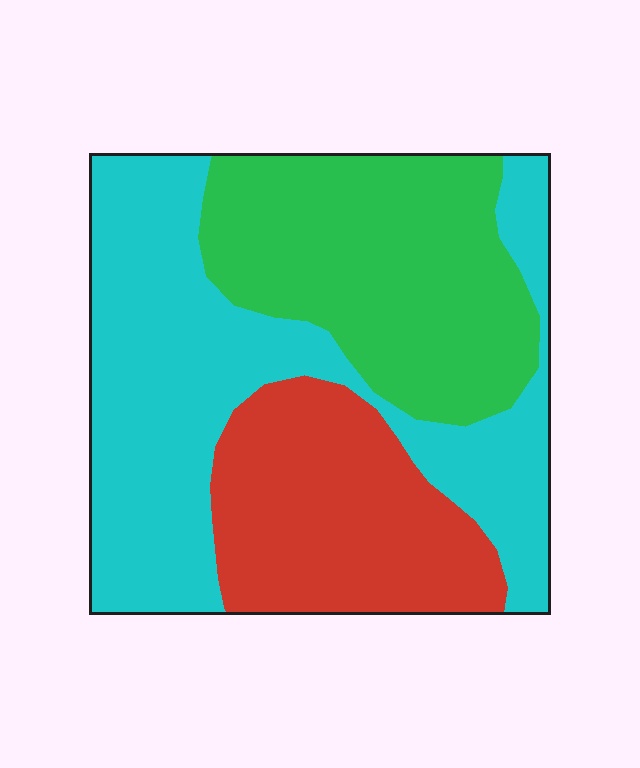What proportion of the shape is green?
Green takes up about one third (1/3) of the shape.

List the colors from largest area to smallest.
From largest to smallest: cyan, green, red.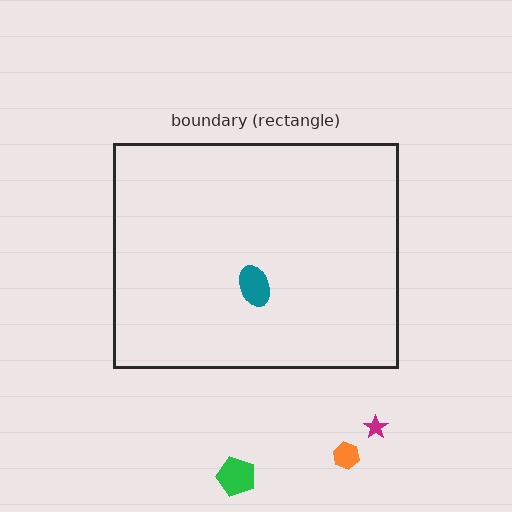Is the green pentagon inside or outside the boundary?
Outside.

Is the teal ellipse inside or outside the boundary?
Inside.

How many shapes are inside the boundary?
1 inside, 3 outside.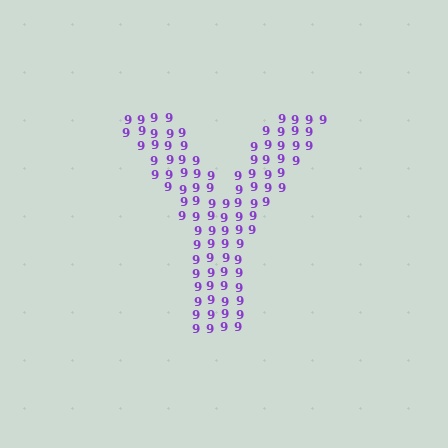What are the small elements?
The small elements are digit 9's.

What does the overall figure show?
The overall figure shows the letter Y.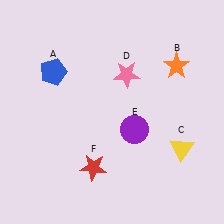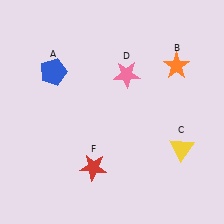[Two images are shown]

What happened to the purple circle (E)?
The purple circle (E) was removed in Image 2. It was in the bottom-right area of Image 1.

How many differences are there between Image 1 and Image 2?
There is 1 difference between the two images.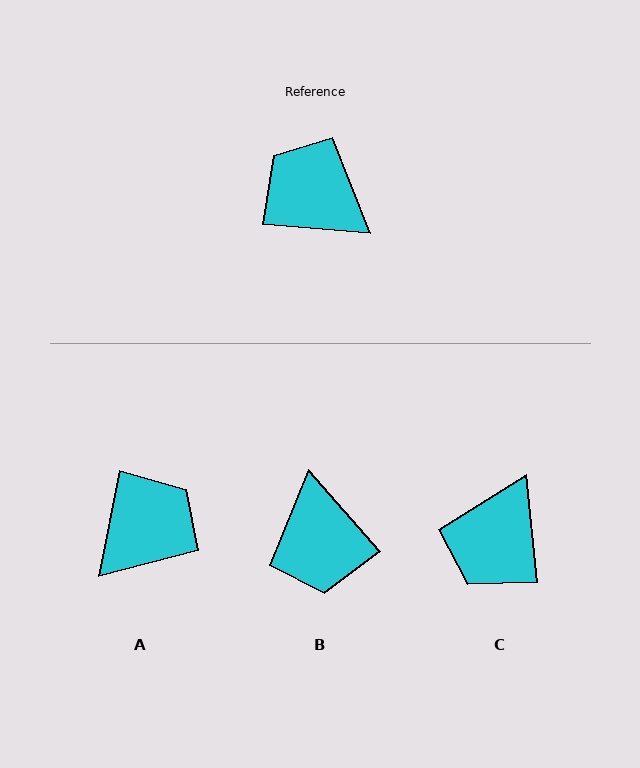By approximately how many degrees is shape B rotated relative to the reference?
Approximately 136 degrees counter-clockwise.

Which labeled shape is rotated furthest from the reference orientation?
B, about 136 degrees away.